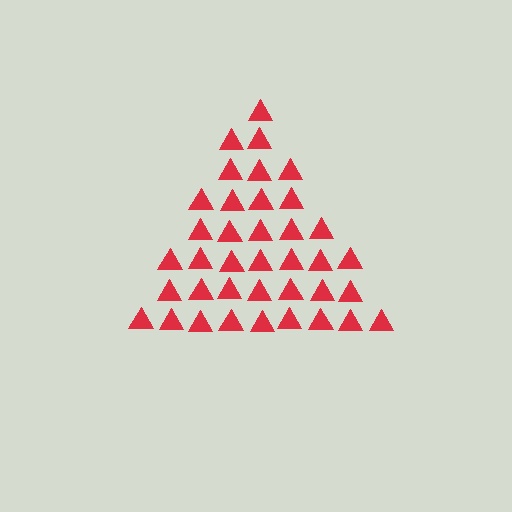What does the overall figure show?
The overall figure shows a triangle.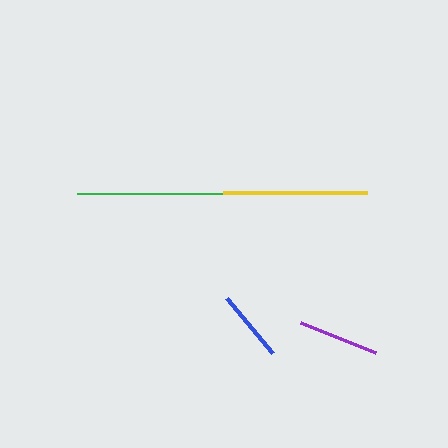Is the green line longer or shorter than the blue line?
The green line is longer than the blue line.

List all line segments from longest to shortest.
From longest to shortest: green, yellow, purple, blue.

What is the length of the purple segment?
The purple segment is approximately 81 pixels long.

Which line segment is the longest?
The green line is the longest at approximately 215 pixels.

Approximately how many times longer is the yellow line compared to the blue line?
The yellow line is approximately 2.0 times the length of the blue line.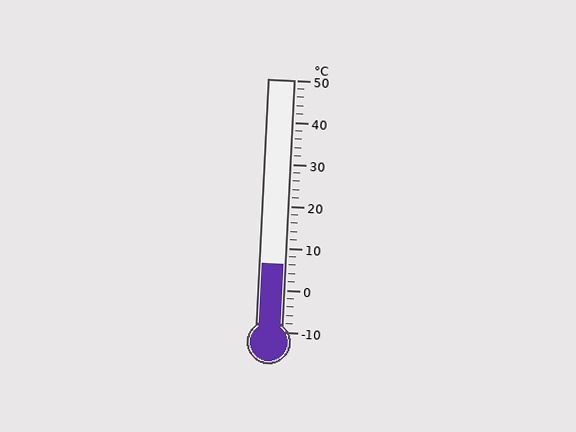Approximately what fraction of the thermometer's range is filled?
The thermometer is filled to approximately 25% of its range.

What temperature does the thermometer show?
The thermometer shows approximately 6°C.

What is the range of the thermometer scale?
The thermometer scale ranges from -10°C to 50°C.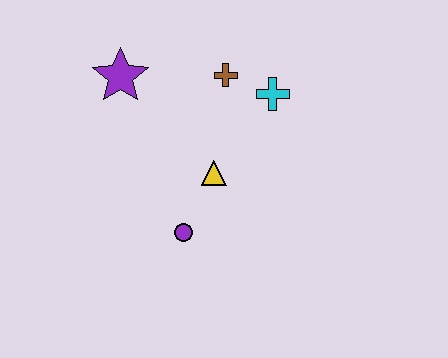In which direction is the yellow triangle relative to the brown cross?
The yellow triangle is below the brown cross.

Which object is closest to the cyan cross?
The brown cross is closest to the cyan cross.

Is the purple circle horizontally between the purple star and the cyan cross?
Yes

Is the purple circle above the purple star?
No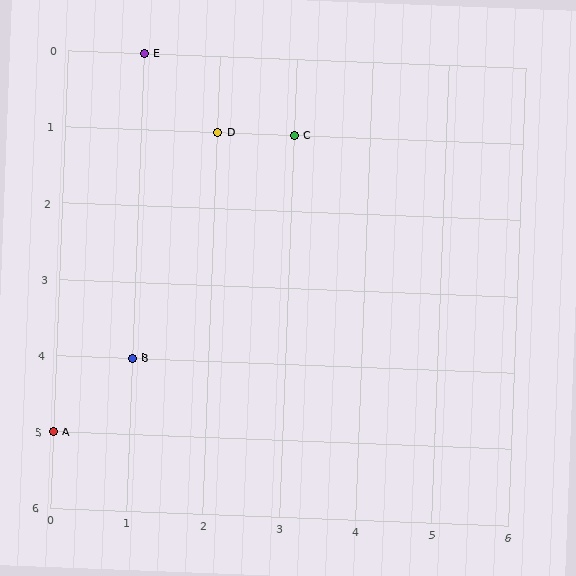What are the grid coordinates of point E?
Point E is at grid coordinates (1, 0).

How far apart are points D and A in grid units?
Points D and A are 2 columns and 4 rows apart (about 4.5 grid units diagonally).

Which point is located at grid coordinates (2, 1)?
Point D is at (2, 1).